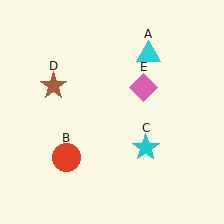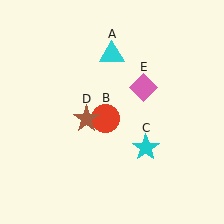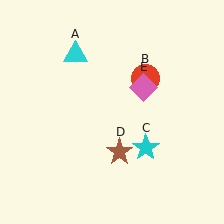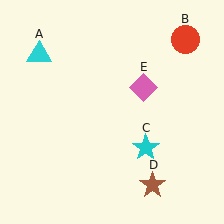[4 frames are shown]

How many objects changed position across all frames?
3 objects changed position: cyan triangle (object A), red circle (object B), brown star (object D).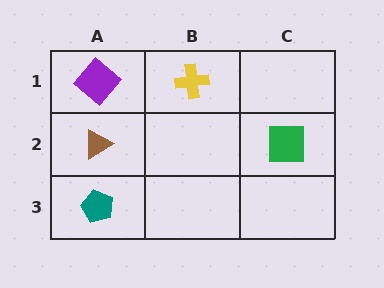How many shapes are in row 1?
2 shapes.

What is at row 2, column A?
A brown triangle.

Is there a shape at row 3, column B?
No, that cell is empty.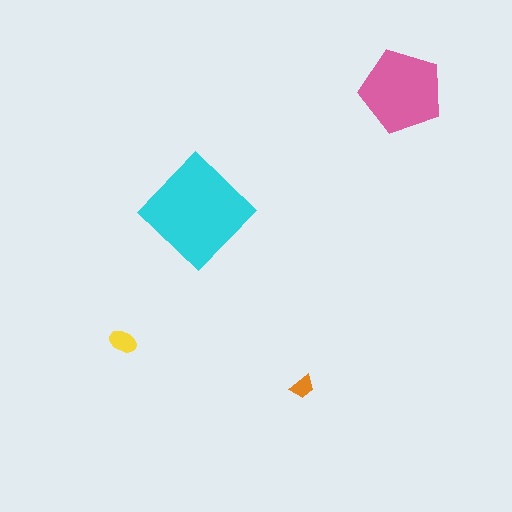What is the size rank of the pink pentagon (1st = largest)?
2nd.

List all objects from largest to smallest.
The cyan diamond, the pink pentagon, the yellow ellipse, the orange trapezoid.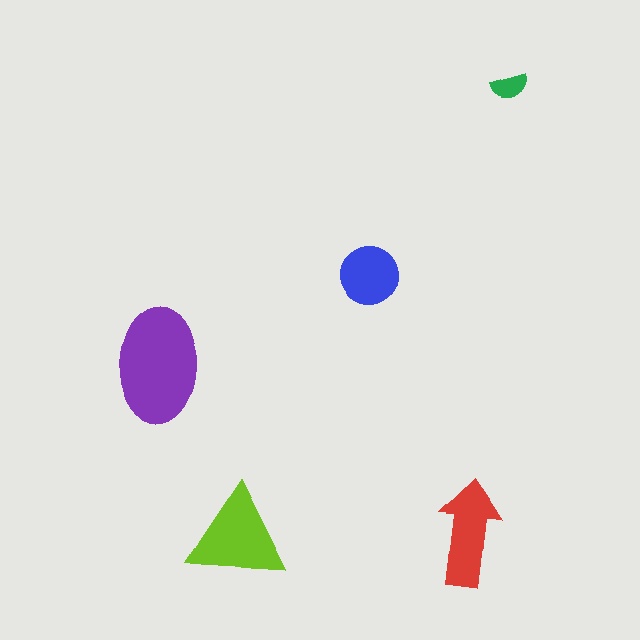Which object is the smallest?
The green semicircle.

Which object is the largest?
The purple ellipse.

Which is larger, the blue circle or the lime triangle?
The lime triangle.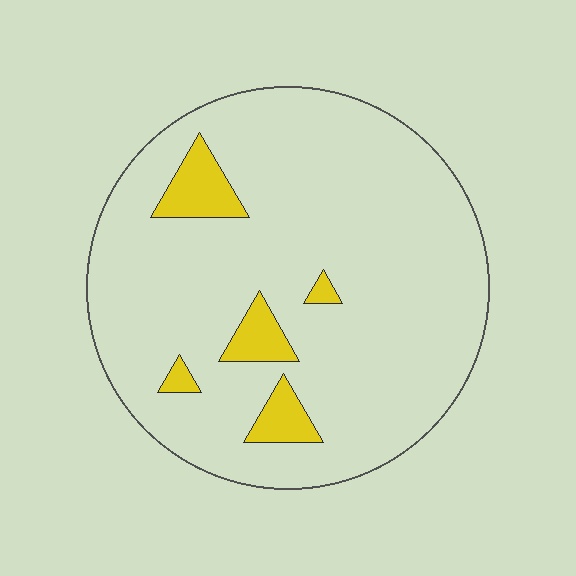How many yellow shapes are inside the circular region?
5.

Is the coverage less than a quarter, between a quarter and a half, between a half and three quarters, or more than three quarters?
Less than a quarter.